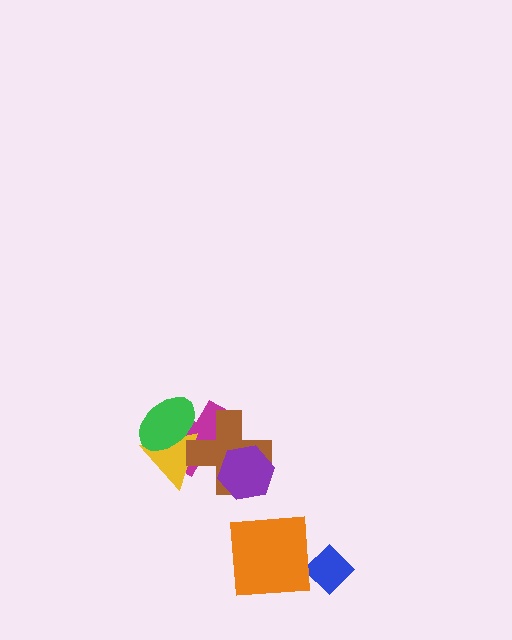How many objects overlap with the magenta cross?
4 objects overlap with the magenta cross.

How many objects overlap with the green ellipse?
2 objects overlap with the green ellipse.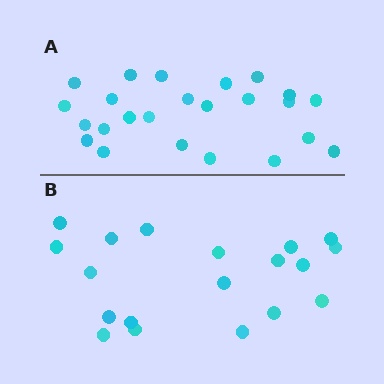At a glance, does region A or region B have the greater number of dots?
Region A (the top region) has more dots.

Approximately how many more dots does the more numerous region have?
Region A has about 5 more dots than region B.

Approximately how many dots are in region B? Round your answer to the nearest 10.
About 20 dots. (The exact count is 19, which rounds to 20.)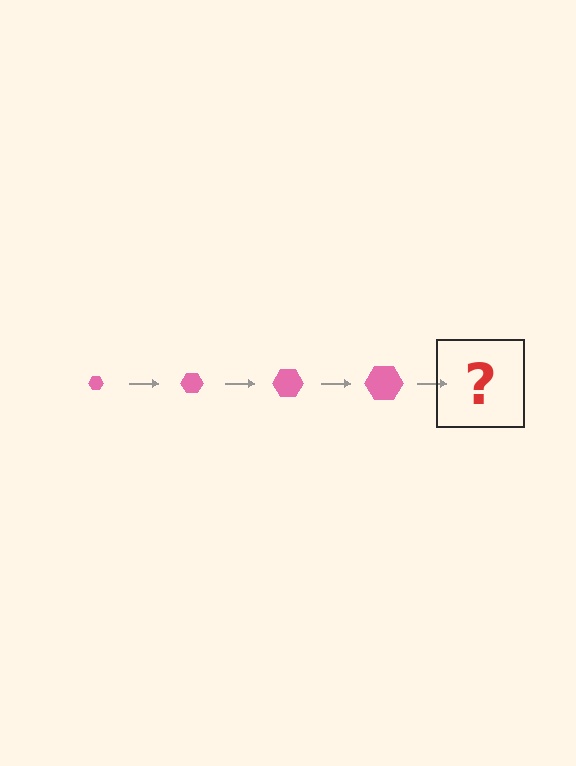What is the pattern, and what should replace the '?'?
The pattern is that the hexagon gets progressively larger each step. The '?' should be a pink hexagon, larger than the previous one.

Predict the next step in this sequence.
The next step is a pink hexagon, larger than the previous one.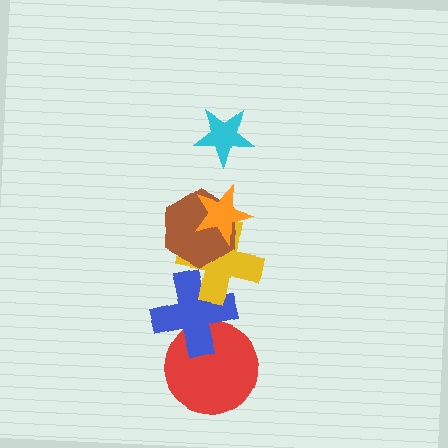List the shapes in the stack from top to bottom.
From top to bottom: the cyan star, the orange star, the brown hexagon, the yellow cross, the blue cross, the red circle.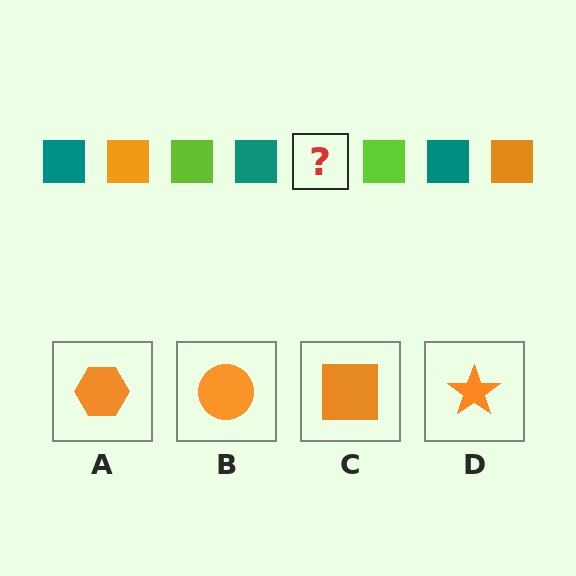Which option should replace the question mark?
Option C.